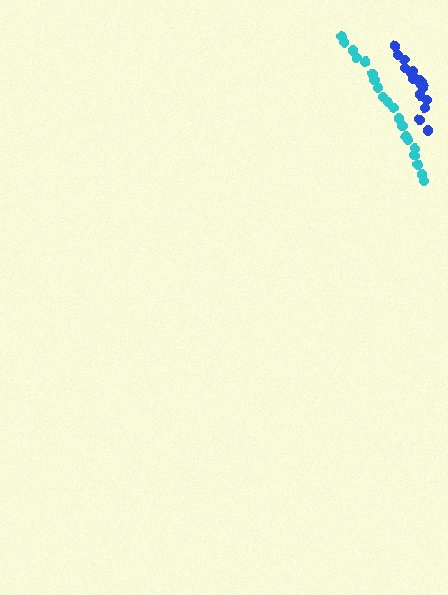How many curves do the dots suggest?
There are 2 distinct paths.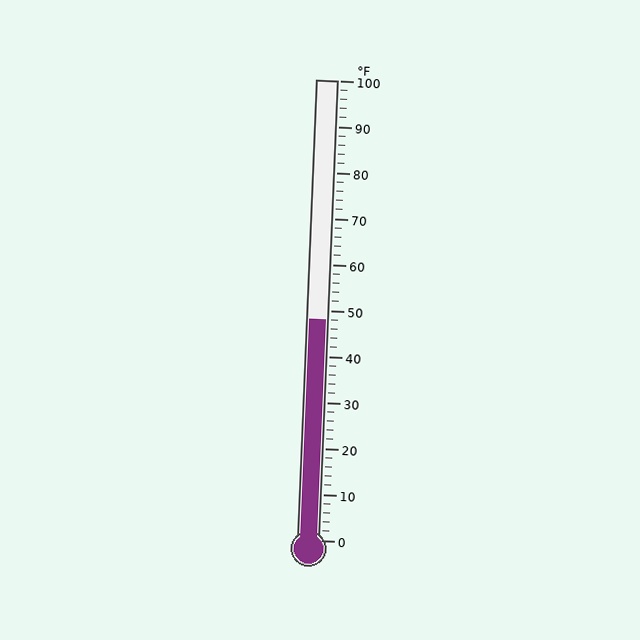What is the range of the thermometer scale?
The thermometer scale ranges from 0°F to 100°F.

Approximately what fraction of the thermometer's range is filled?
The thermometer is filled to approximately 50% of its range.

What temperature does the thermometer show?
The thermometer shows approximately 48°F.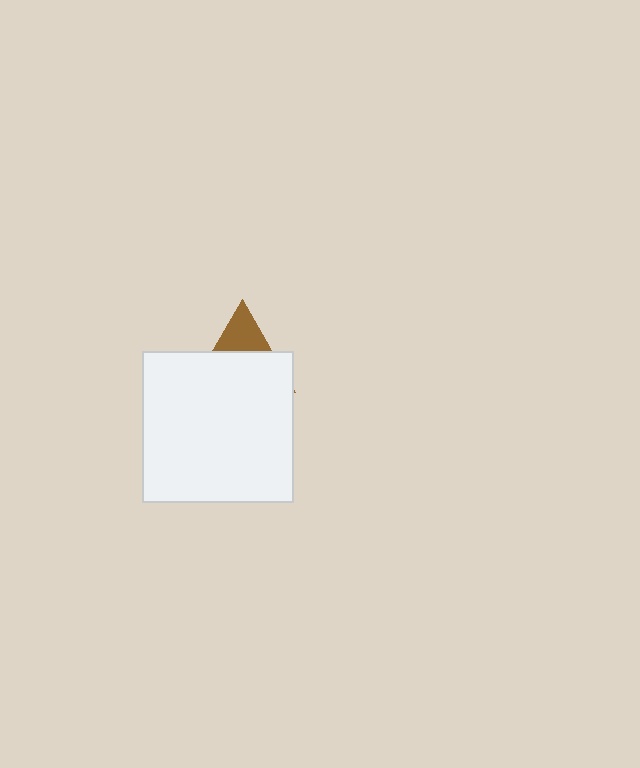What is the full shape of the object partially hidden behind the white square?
The partially hidden object is a brown triangle.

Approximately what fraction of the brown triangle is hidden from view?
Roughly 69% of the brown triangle is hidden behind the white square.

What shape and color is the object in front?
The object in front is a white square.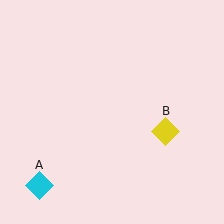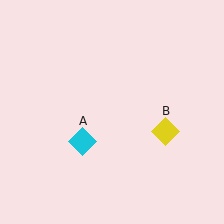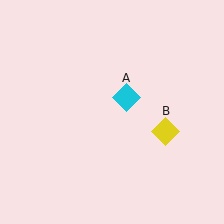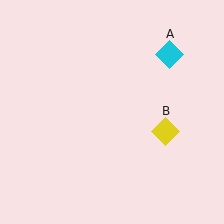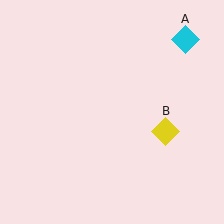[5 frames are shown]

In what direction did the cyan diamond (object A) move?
The cyan diamond (object A) moved up and to the right.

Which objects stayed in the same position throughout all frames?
Yellow diamond (object B) remained stationary.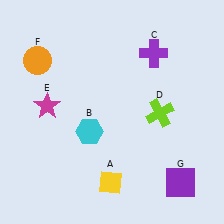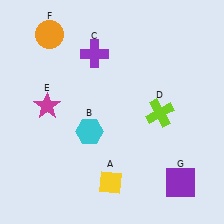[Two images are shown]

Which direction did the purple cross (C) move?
The purple cross (C) moved left.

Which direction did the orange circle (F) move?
The orange circle (F) moved up.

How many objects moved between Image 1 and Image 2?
2 objects moved between the two images.